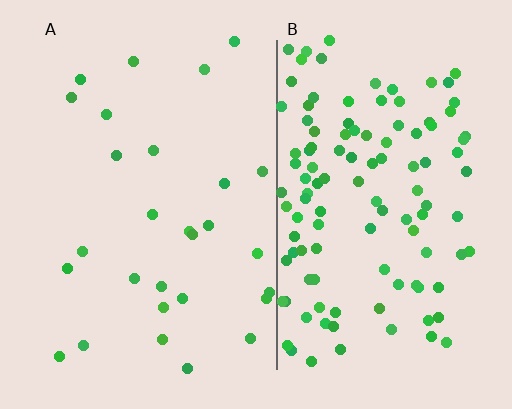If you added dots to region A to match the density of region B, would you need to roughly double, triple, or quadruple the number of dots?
Approximately quadruple.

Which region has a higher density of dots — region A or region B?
B (the right).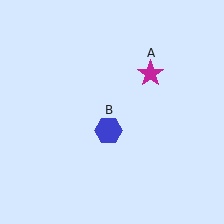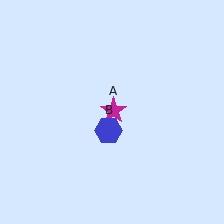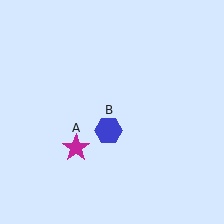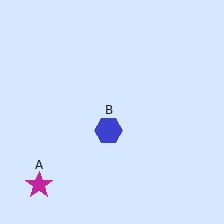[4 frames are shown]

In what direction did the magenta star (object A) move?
The magenta star (object A) moved down and to the left.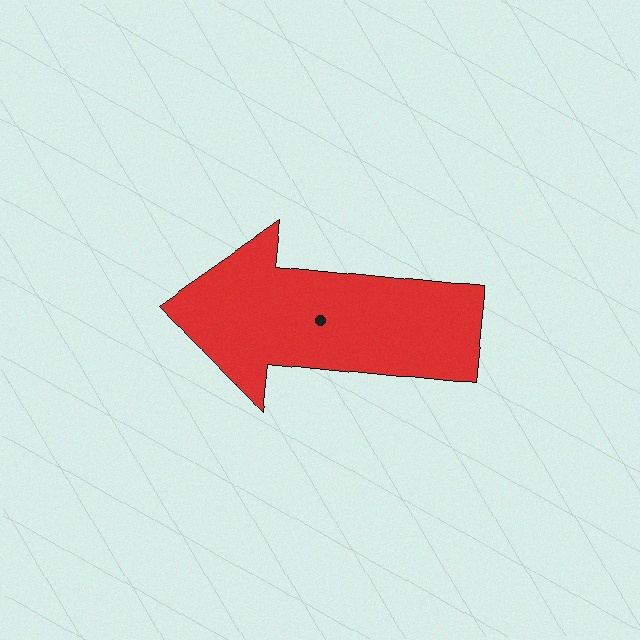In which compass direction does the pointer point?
West.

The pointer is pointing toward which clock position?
Roughly 9 o'clock.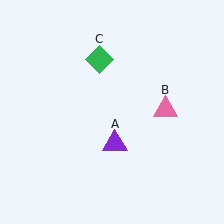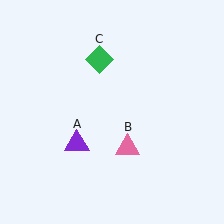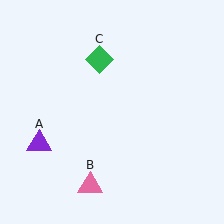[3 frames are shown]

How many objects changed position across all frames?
2 objects changed position: purple triangle (object A), pink triangle (object B).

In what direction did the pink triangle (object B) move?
The pink triangle (object B) moved down and to the left.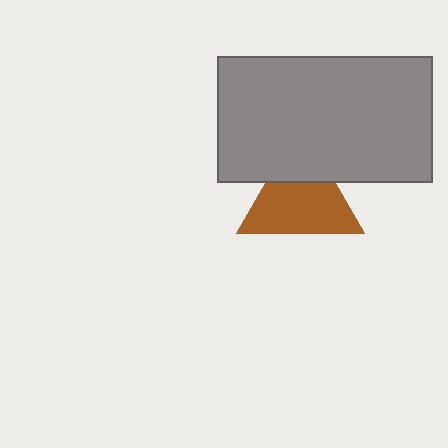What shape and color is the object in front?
The object in front is a gray rectangle.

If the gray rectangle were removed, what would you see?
You would see the complete brown triangle.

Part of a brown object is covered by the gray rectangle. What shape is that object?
It is a triangle.